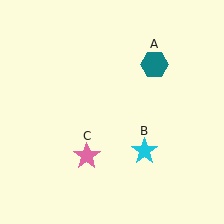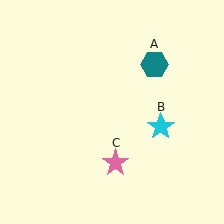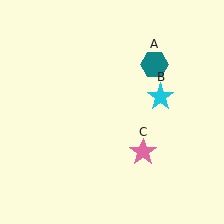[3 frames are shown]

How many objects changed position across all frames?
2 objects changed position: cyan star (object B), pink star (object C).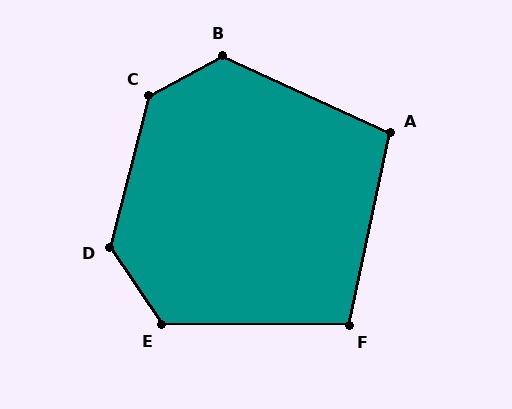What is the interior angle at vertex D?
Approximately 131 degrees (obtuse).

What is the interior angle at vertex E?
Approximately 124 degrees (obtuse).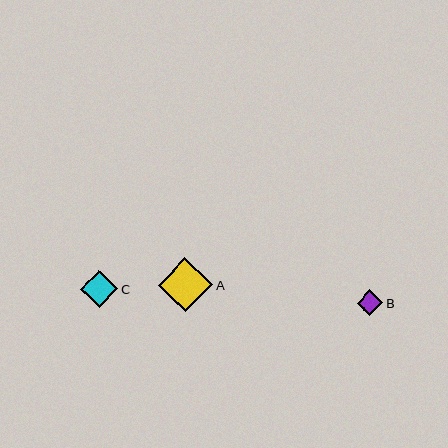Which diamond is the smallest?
Diamond B is the smallest with a size of approximately 25 pixels.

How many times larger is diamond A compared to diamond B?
Diamond A is approximately 2.1 times the size of diamond B.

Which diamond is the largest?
Diamond A is the largest with a size of approximately 54 pixels.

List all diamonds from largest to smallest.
From largest to smallest: A, C, B.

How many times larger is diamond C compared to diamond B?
Diamond C is approximately 1.5 times the size of diamond B.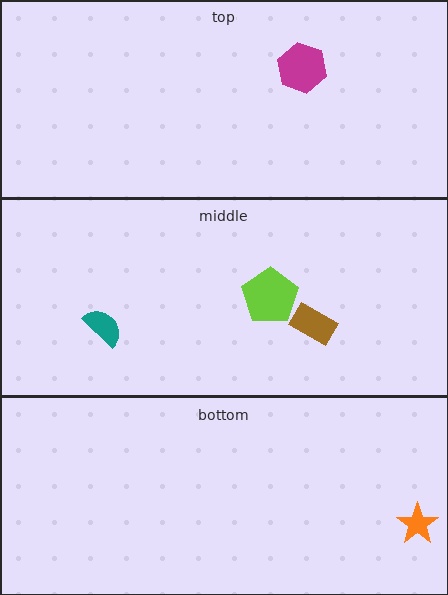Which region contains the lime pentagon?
The middle region.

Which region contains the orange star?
The bottom region.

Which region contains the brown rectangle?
The middle region.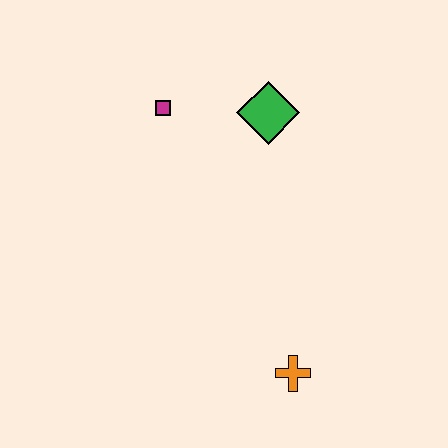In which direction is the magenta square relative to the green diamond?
The magenta square is to the left of the green diamond.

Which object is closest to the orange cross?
The green diamond is closest to the orange cross.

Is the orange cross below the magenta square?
Yes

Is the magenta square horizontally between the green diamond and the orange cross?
No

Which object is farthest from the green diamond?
The orange cross is farthest from the green diamond.